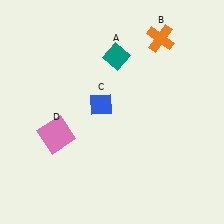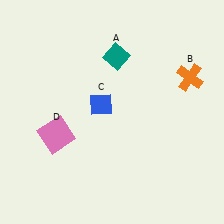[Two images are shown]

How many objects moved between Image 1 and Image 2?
1 object moved between the two images.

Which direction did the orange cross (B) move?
The orange cross (B) moved down.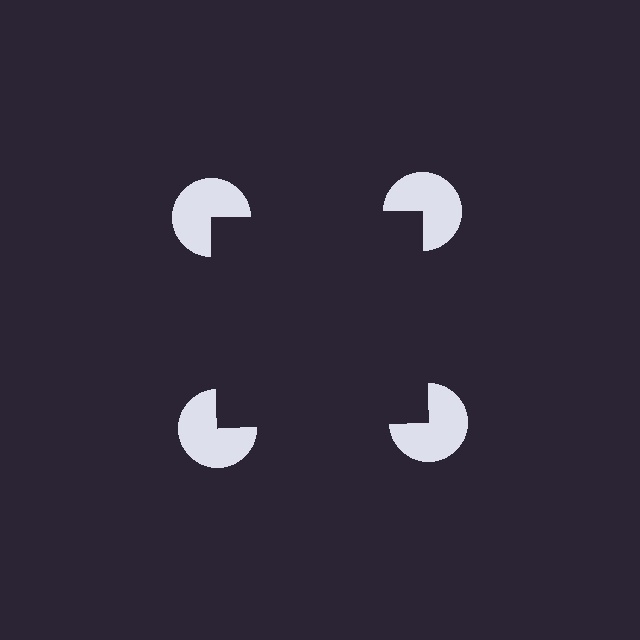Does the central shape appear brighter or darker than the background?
It typically appears slightly darker than the background, even though no actual brightness change is drawn.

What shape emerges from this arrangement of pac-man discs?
An illusory square — its edges are inferred from the aligned wedge cuts in the pac-man discs, not physically drawn.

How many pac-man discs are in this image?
There are 4 — one at each vertex of the illusory square.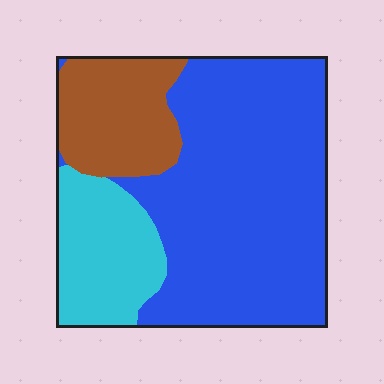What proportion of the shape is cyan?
Cyan covers around 20% of the shape.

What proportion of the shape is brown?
Brown covers roughly 20% of the shape.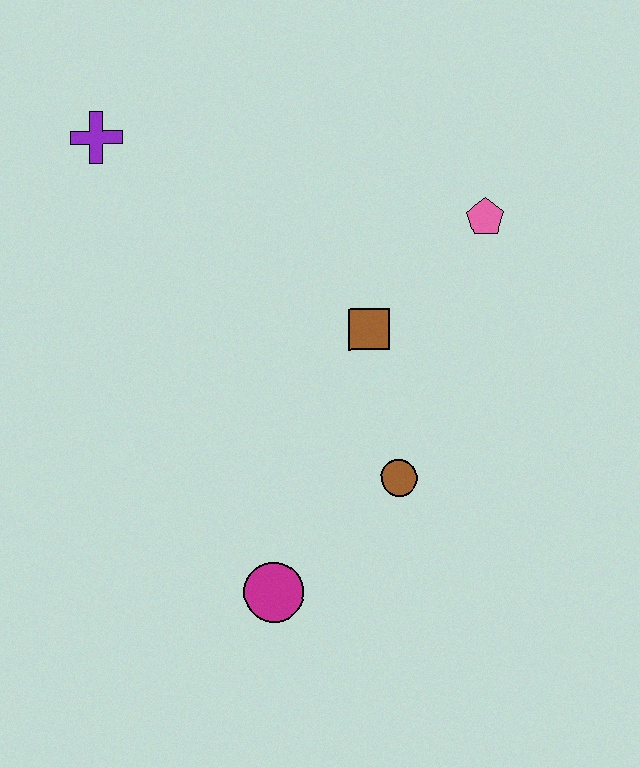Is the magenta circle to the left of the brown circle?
Yes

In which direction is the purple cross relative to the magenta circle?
The purple cross is above the magenta circle.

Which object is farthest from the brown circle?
The purple cross is farthest from the brown circle.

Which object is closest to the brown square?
The brown circle is closest to the brown square.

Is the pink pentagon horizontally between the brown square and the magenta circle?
No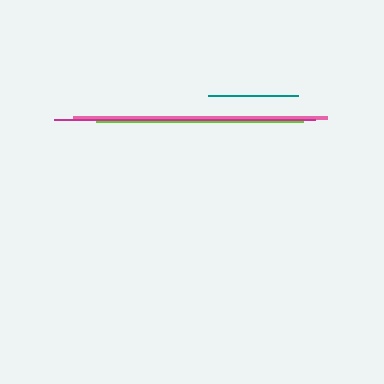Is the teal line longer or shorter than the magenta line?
The magenta line is longer than the teal line.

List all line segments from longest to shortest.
From longest to shortest: magenta, pink, lime, teal.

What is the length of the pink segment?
The pink segment is approximately 254 pixels long.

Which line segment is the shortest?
The teal line is the shortest at approximately 90 pixels.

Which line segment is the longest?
The magenta line is the longest at approximately 261 pixels.